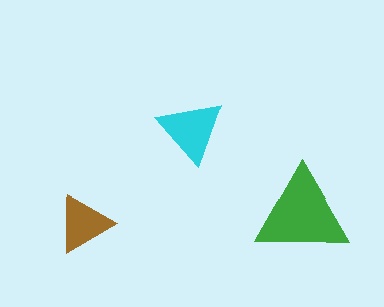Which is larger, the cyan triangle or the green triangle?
The green one.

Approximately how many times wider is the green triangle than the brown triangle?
About 1.5 times wider.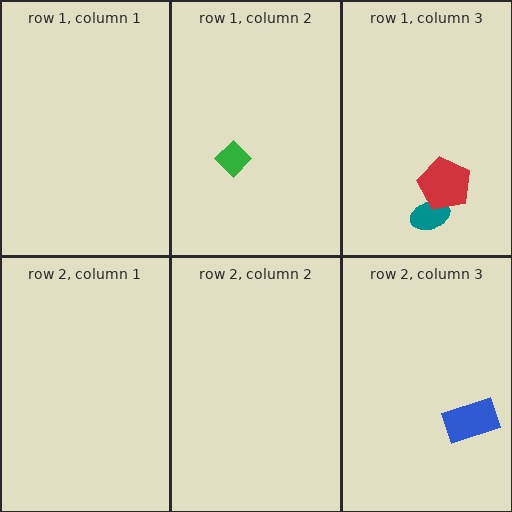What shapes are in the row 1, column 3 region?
The teal ellipse, the red pentagon.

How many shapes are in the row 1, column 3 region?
2.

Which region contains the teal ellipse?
The row 1, column 3 region.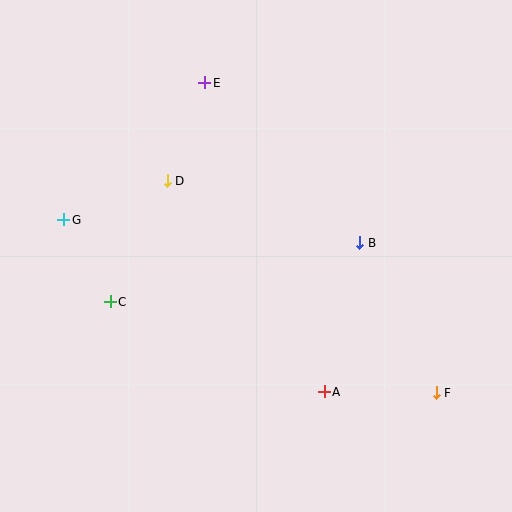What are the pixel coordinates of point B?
Point B is at (360, 243).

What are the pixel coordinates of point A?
Point A is at (324, 392).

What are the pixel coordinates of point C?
Point C is at (110, 302).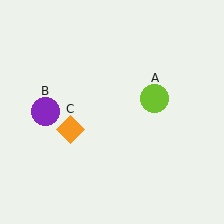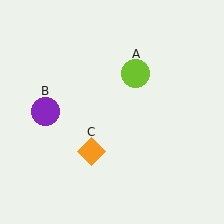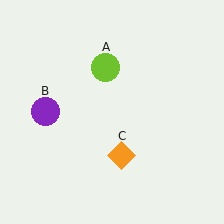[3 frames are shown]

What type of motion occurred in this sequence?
The lime circle (object A), orange diamond (object C) rotated counterclockwise around the center of the scene.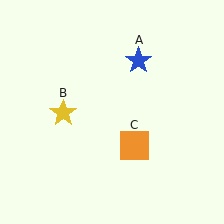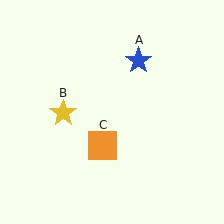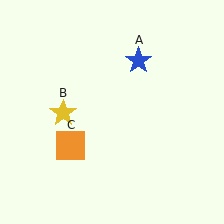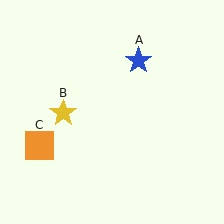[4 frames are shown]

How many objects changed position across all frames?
1 object changed position: orange square (object C).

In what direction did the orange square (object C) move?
The orange square (object C) moved left.